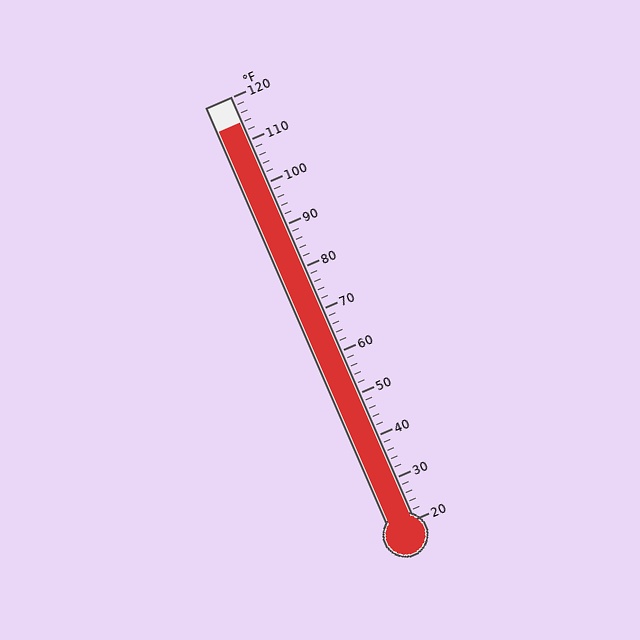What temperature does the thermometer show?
The thermometer shows approximately 114°F.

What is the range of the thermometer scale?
The thermometer scale ranges from 20°F to 120°F.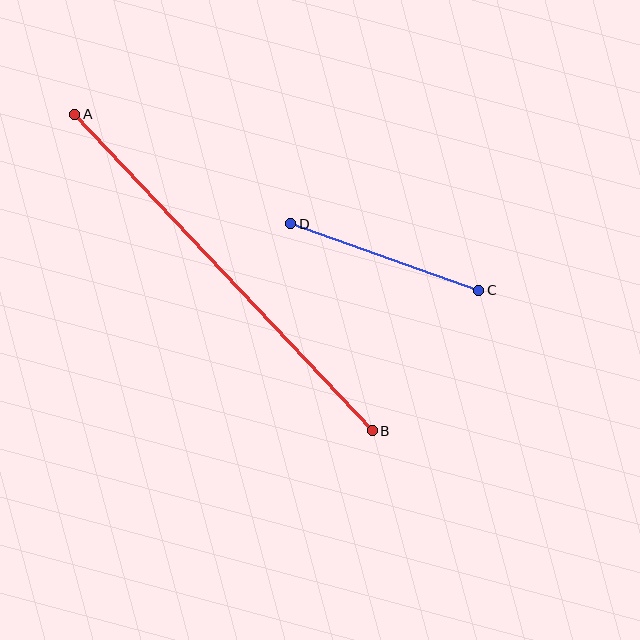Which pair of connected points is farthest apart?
Points A and B are farthest apart.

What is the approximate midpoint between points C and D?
The midpoint is at approximately (385, 257) pixels.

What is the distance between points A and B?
The distance is approximately 434 pixels.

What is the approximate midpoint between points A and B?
The midpoint is at approximately (223, 273) pixels.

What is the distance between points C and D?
The distance is approximately 199 pixels.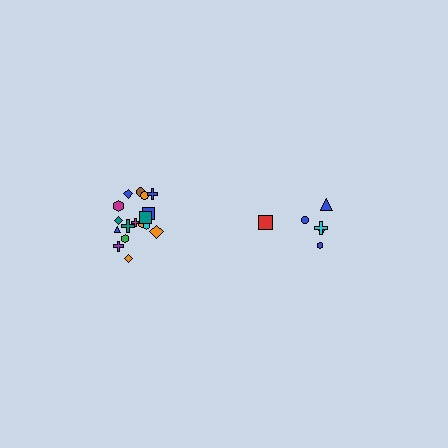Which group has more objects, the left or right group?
The left group.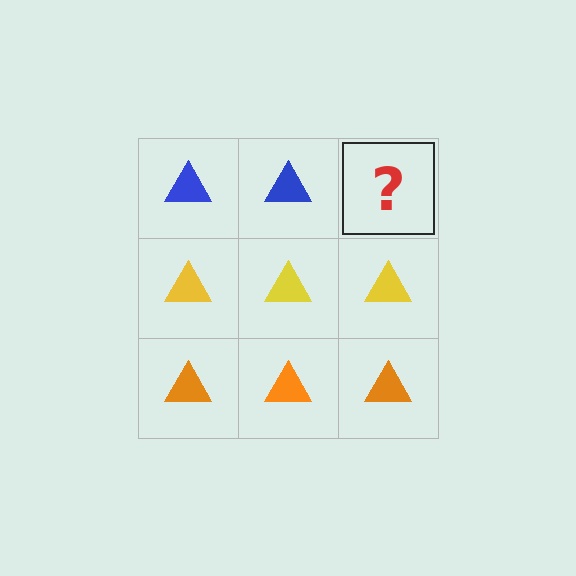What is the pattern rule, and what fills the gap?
The rule is that each row has a consistent color. The gap should be filled with a blue triangle.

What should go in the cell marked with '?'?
The missing cell should contain a blue triangle.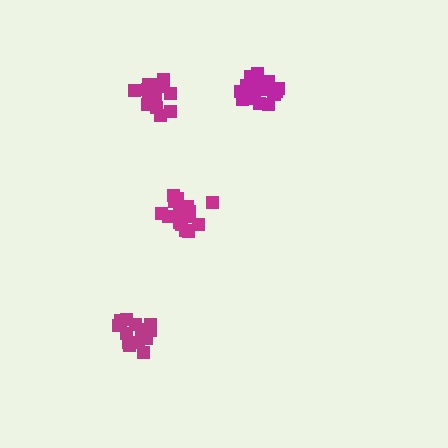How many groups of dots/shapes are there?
There are 4 groups.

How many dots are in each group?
Group 1: 14 dots, Group 2: 19 dots, Group 3: 14 dots, Group 4: 18 dots (65 total).